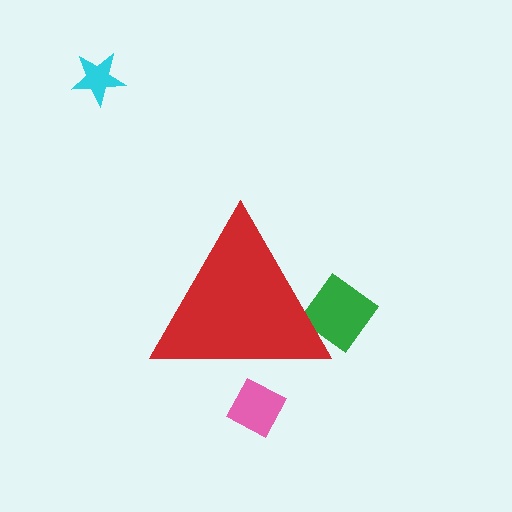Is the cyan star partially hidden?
No, the cyan star is fully visible.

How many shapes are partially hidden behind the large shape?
2 shapes are partially hidden.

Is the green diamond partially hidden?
Yes, the green diamond is partially hidden behind the red triangle.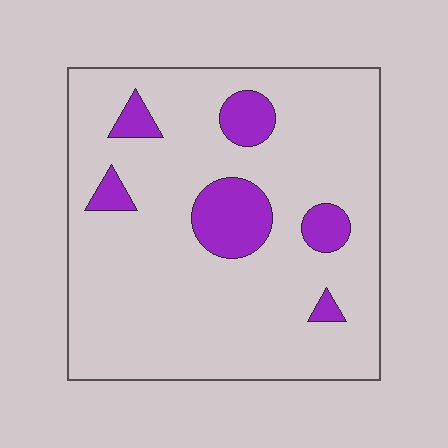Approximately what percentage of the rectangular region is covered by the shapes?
Approximately 15%.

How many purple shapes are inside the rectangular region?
6.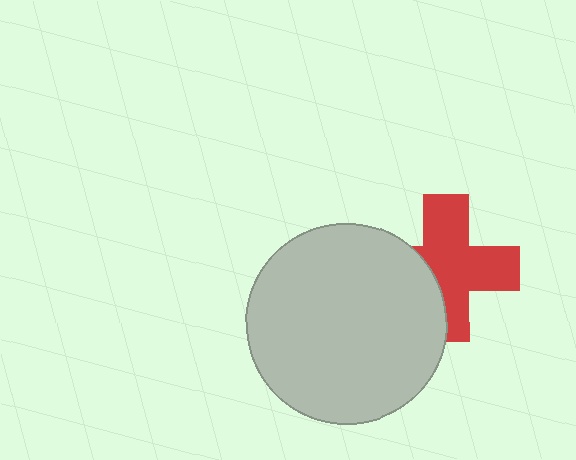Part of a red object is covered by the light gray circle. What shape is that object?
It is a cross.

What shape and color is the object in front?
The object in front is a light gray circle.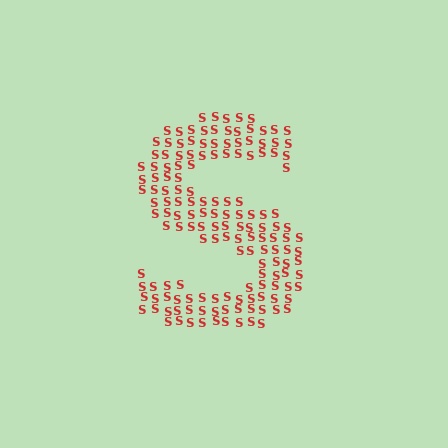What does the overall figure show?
The overall figure shows the letter S.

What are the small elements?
The small elements are letter S's.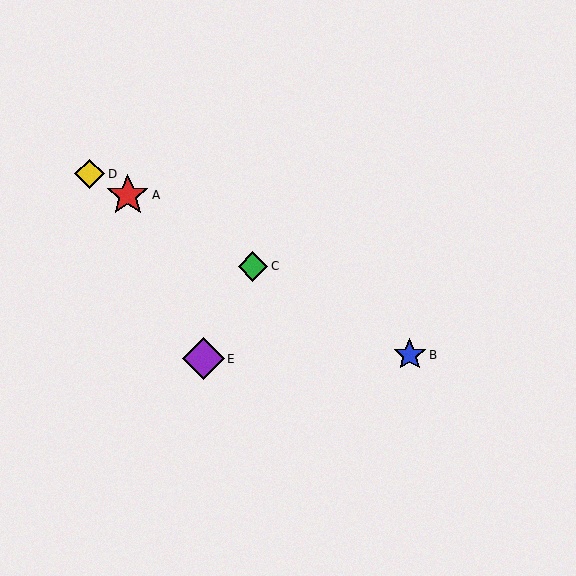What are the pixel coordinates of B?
Object B is at (410, 355).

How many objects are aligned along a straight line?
4 objects (A, B, C, D) are aligned along a straight line.